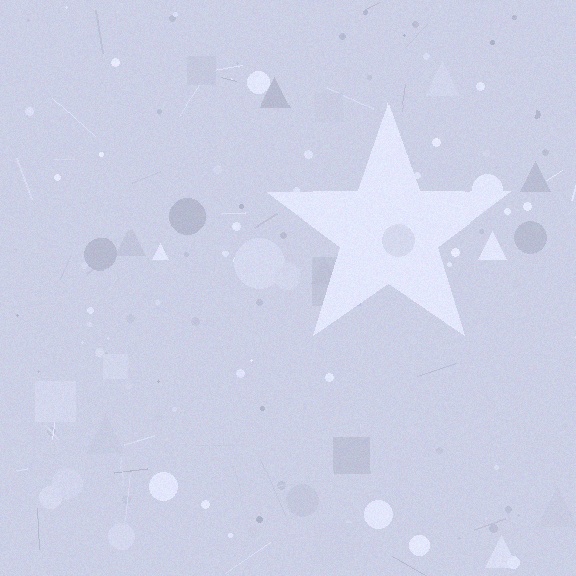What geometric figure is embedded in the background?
A star is embedded in the background.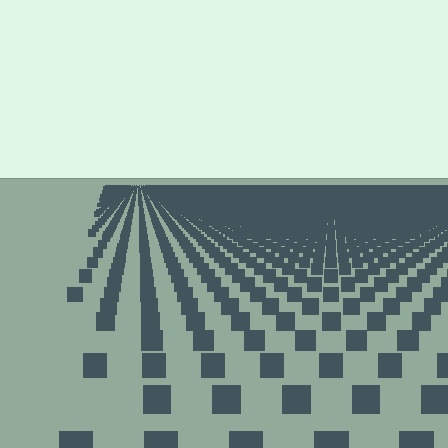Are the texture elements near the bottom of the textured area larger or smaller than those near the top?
Larger. Near the bottom, elements are closer to the viewer and appear at a bigger on-screen size.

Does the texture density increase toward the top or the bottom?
Density increases toward the top.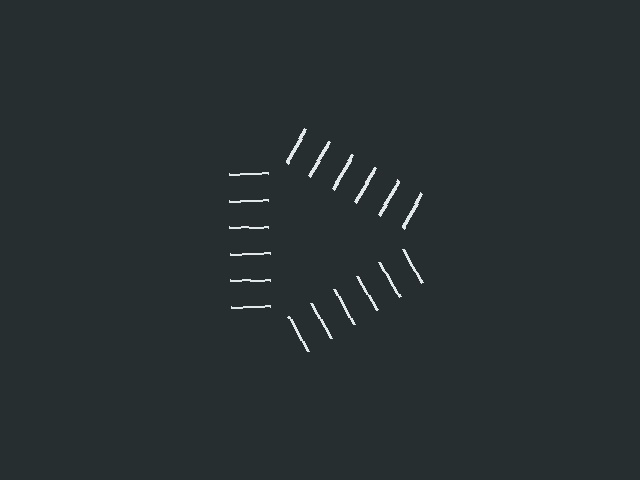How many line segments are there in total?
18 — 6 along each of the 3 edges.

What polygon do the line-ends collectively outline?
An illusory triangle — the line segments terminate on its edges but no continuous stroke is drawn.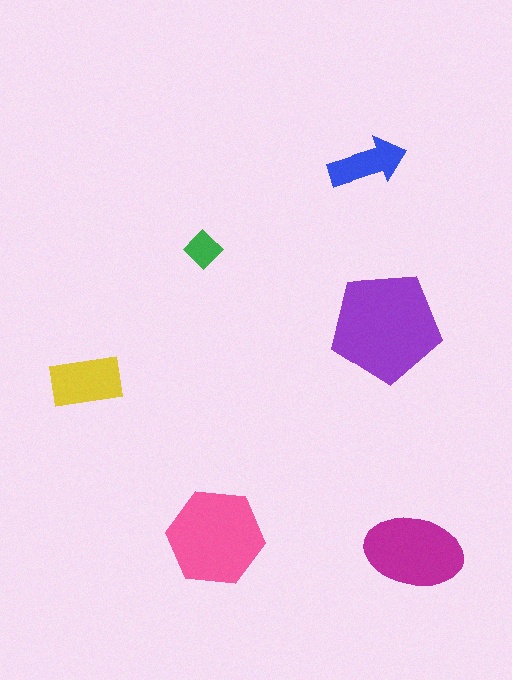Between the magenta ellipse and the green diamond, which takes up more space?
The magenta ellipse.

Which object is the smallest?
The green diamond.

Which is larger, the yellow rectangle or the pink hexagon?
The pink hexagon.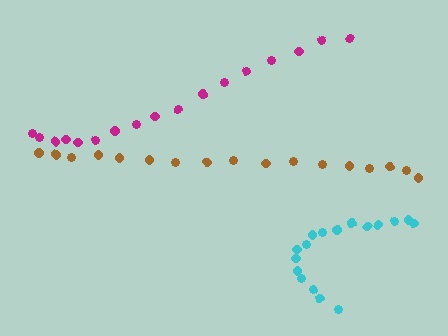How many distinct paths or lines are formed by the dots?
There are 3 distinct paths.